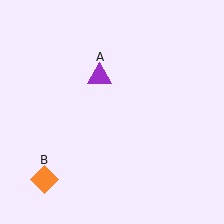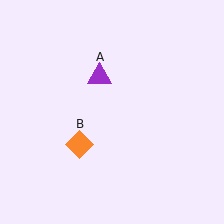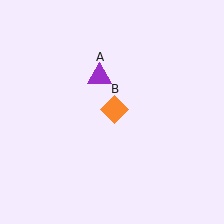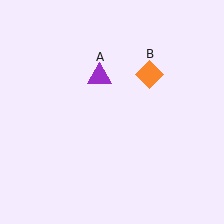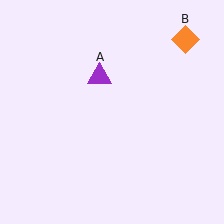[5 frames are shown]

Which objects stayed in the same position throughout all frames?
Purple triangle (object A) remained stationary.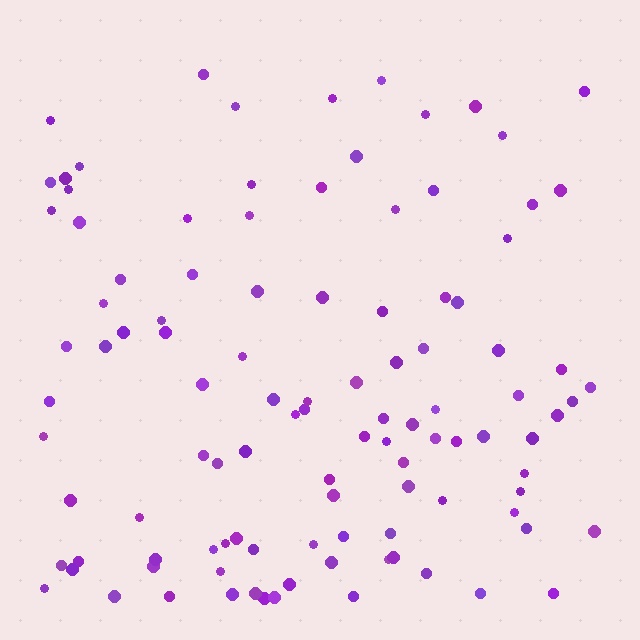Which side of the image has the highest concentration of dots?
The bottom.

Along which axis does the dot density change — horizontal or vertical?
Vertical.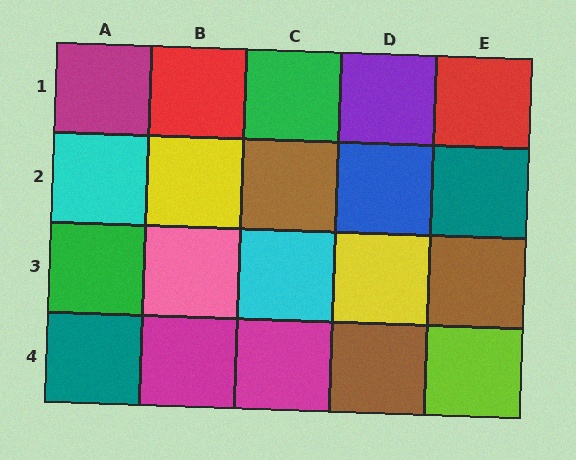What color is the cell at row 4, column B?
Magenta.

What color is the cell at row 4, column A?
Teal.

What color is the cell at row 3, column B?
Pink.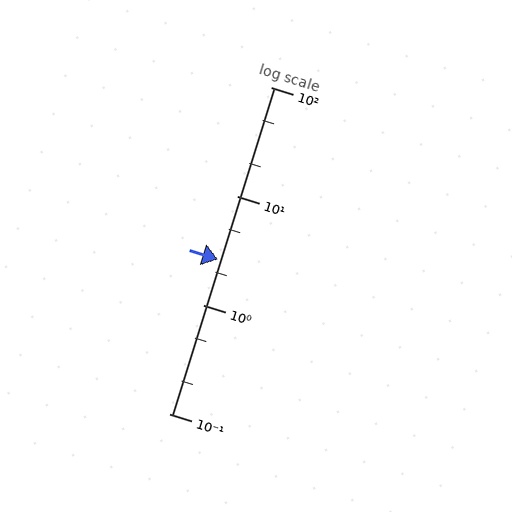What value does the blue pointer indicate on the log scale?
The pointer indicates approximately 2.6.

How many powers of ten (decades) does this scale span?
The scale spans 3 decades, from 0.1 to 100.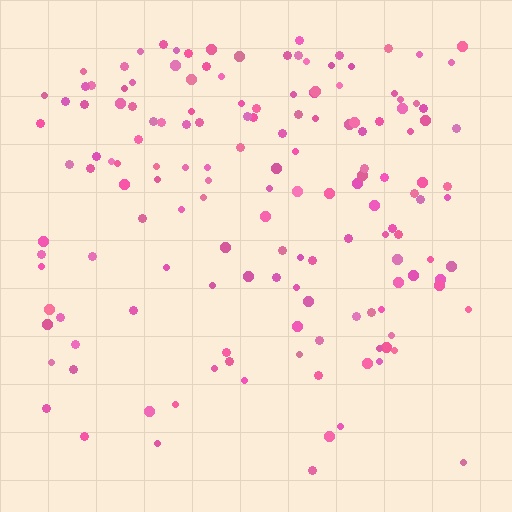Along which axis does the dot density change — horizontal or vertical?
Vertical.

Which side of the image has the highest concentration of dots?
The top.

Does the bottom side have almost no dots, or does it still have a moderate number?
Still a moderate number, just noticeably fewer than the top.